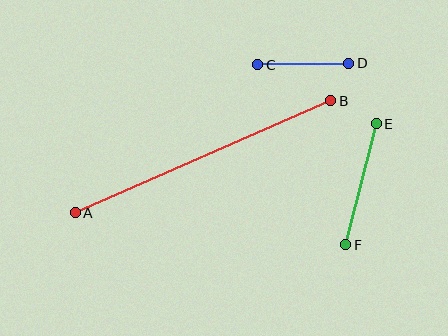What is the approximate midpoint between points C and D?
The midpoint is at approximately (303, 64) pixels.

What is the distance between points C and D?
The distance is approximately 91 pixels.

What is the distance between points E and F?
The distance is approximately 125 pixels.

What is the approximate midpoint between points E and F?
The midpoint is at approximately (361, 184) pixels.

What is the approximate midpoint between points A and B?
The midpoint is at approximately (203, 157) pixels.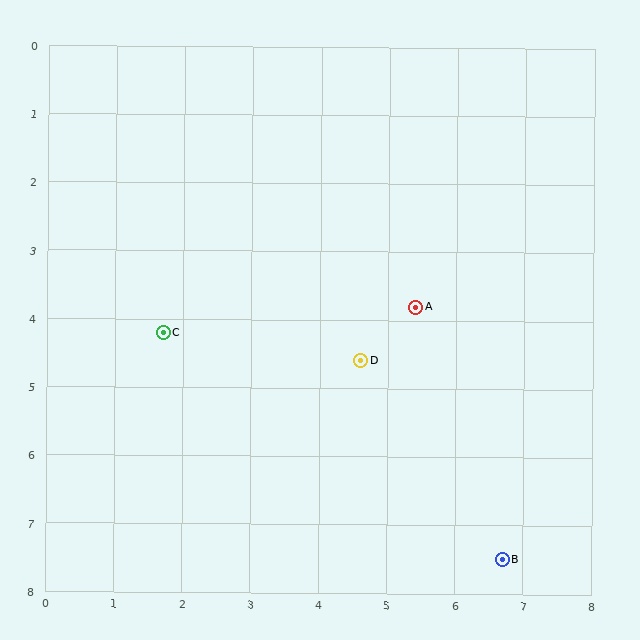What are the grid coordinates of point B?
Point B is at approximately (6.7, 7.5).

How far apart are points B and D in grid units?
Points B and D are about 3.6 grid units apart.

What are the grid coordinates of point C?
Point C is at approximately (1.7, 4.2).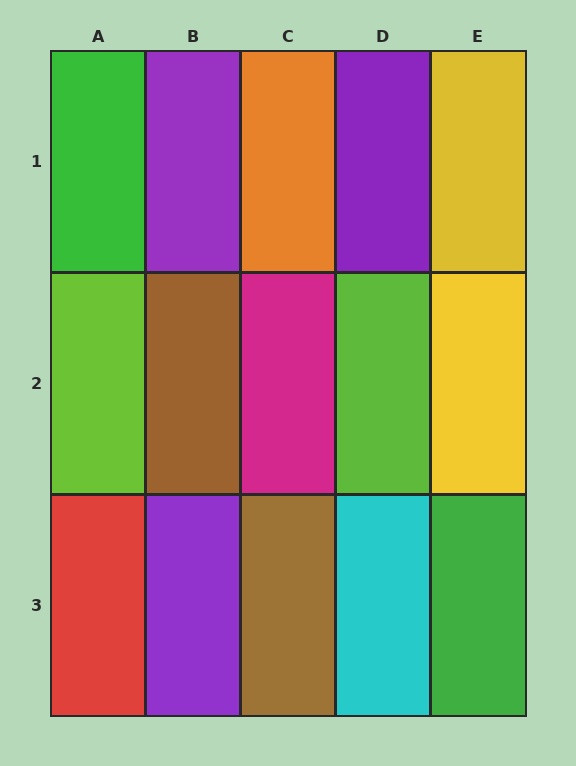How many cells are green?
2 cells are green.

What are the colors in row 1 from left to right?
Green, purple, orange, purple, yellow.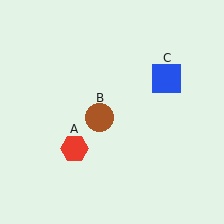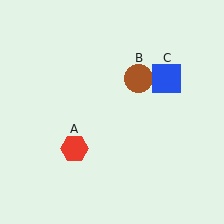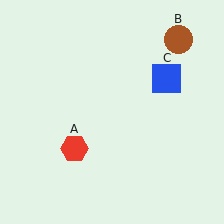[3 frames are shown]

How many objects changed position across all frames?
1 object changed position: brown circle (object B).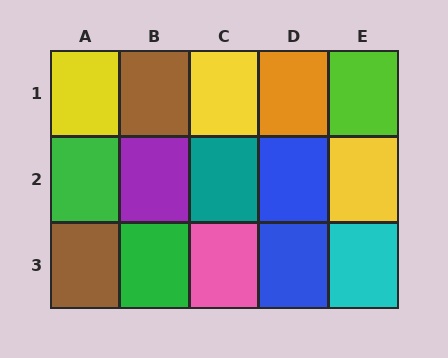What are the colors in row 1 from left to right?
Yellow, brown, yellow, orange, lime.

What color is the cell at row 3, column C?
Pink.